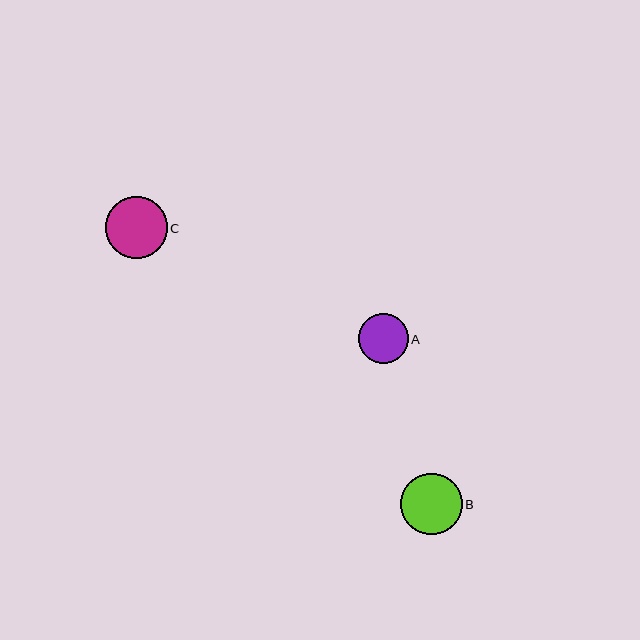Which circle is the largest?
Circle B is the largest with a size of approximately 62 pixels.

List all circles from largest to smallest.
From largest to smallest: B, C, A.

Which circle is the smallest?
Circle A is the smallest with a size of approximately 50 pixels.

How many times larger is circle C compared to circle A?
Circle C is approximately 1.2 times the size of circle A.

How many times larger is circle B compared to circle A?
Circle B is approximately 1.2 times the size of circle A.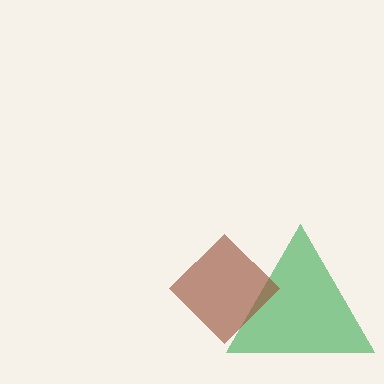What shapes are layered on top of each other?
The layered shapes are: a green triangle, a brown diamond.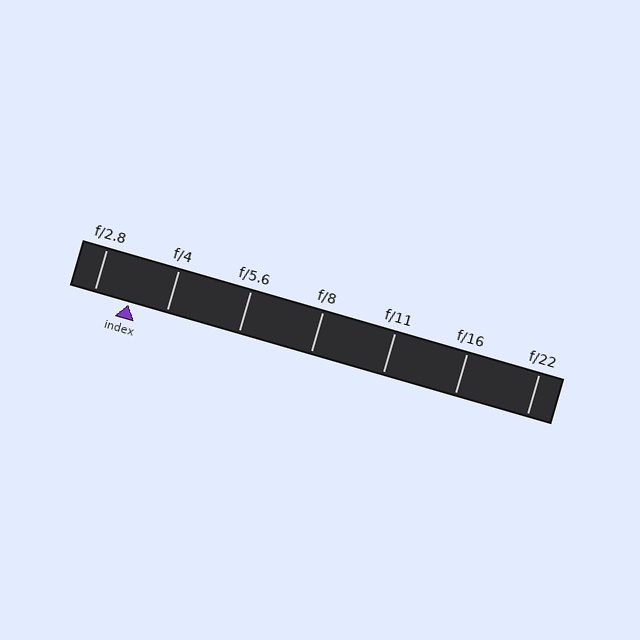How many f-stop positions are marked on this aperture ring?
There are 7 f-stop positions marked.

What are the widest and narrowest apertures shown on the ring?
The widest aperture shown is f/2.8 and the narrowest is f/22.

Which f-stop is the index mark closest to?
The index mark is closest to f/2.8.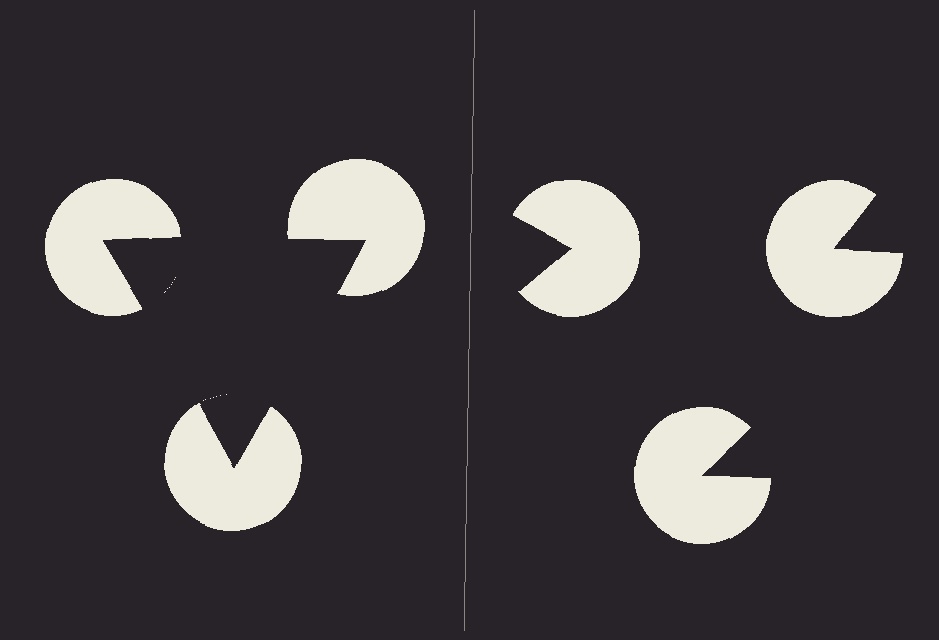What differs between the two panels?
The pac-man discs are positioned identically on both sides; only the wedge orientations differ. On the left they align to a triangle; on the right they are misaligned.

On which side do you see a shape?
An illusory triangle appears on the left side. On the right side the wedge cuts are rotated, so no coherent shape forms.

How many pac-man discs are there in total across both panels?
6 — 3 on each side.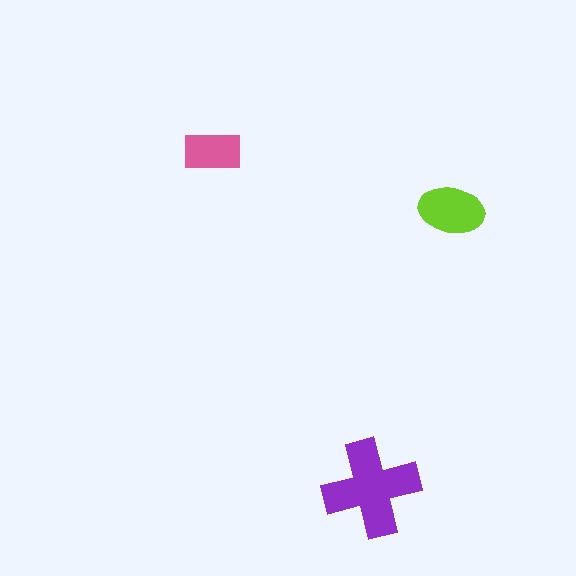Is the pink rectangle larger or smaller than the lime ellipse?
Smaller.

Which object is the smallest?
The pink rectangle.